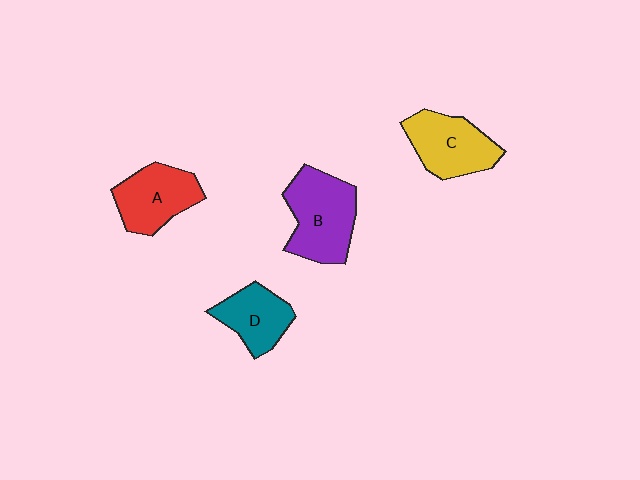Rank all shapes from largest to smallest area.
From largest to smallest: B (purple), C (yellow), A (red), D (teal).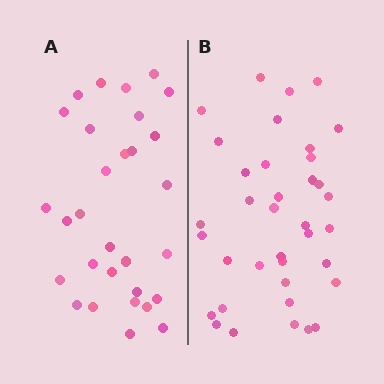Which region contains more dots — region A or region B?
Region B (the right region) has more dots.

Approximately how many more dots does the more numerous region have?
Region B has roughly 8 or so more dots than region A.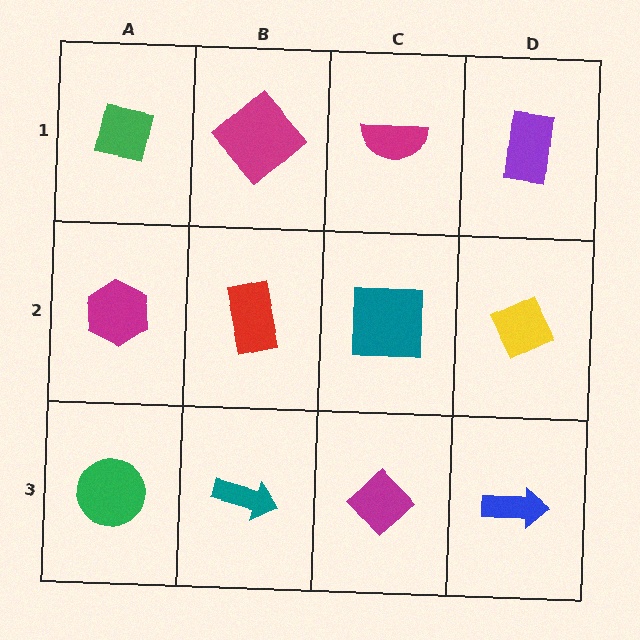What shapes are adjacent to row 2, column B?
A magenta diamond (row 1, column B), a teal arrow (row 3, column B), a magenta hexagon (row 2, column A), a teal square (row 2, column C).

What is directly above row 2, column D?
A purple rectangle.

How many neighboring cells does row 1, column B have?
3.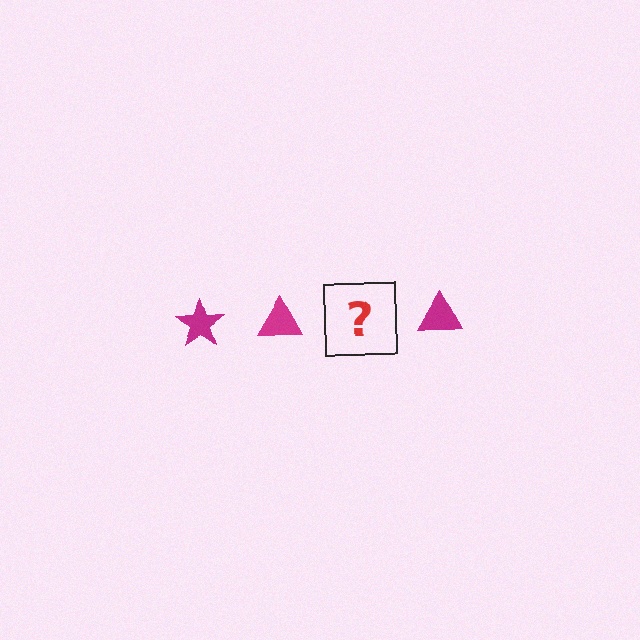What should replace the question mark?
The question mark should be replaced with a magenta star.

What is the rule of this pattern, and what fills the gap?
The rule is that the pattern cycles through star, triangle shapes in magenta. The gap should be filled with a magenta star.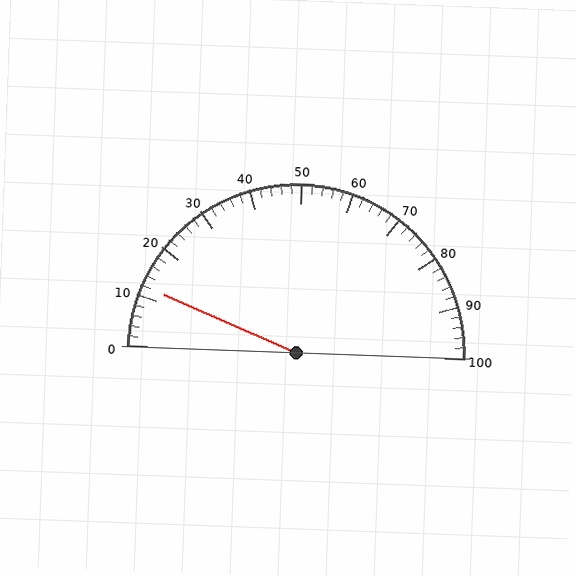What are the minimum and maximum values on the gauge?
The gauge ranges from 0 to 100.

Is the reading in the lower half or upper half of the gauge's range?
The reading is in the lower half of the range (0 to 100).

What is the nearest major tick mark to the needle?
The nearest major tick mark is 10.